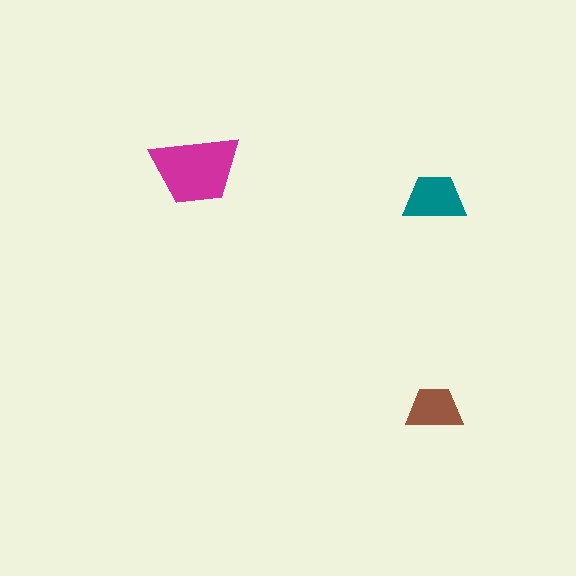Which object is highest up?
The magenta trapezoid is topmost.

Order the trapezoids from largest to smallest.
the magenta one, the teal one, the brown one.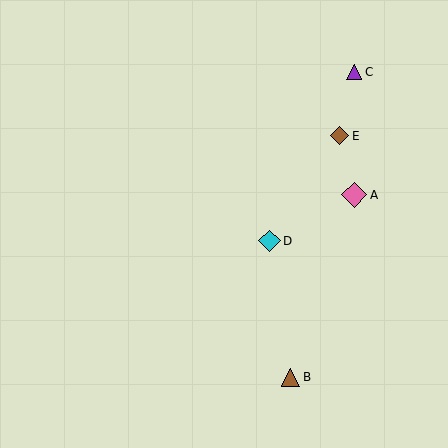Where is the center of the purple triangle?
The center of the purple triangle is at (354, 72).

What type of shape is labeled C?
Shape C is a purple triangle.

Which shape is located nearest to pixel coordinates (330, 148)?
The brown diamond (labeled E) at (340, 136) is nearest to that location.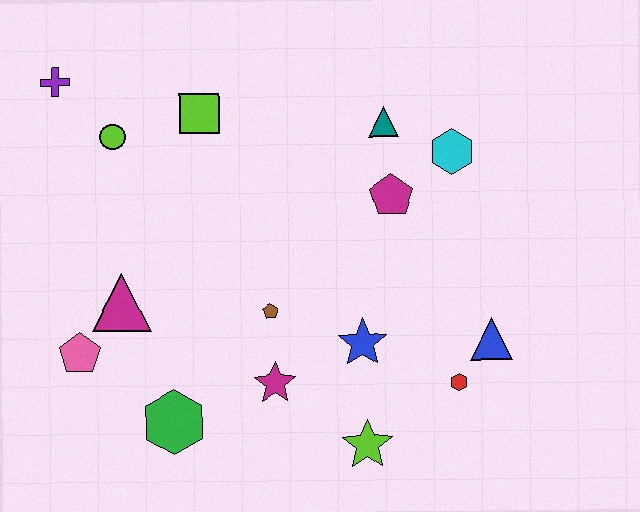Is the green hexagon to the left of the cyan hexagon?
Yes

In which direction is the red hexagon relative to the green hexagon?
The red hexagon is to the right of the green hexagon.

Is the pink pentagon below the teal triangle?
Yes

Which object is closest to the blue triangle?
The red hexagon is closest to the blue triangle.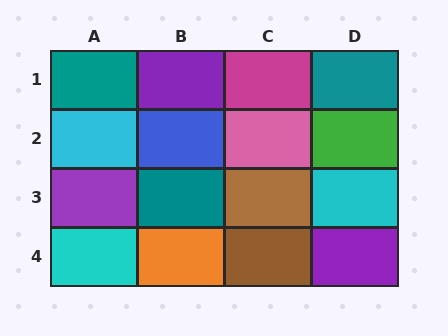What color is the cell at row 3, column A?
Purple.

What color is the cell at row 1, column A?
Teal.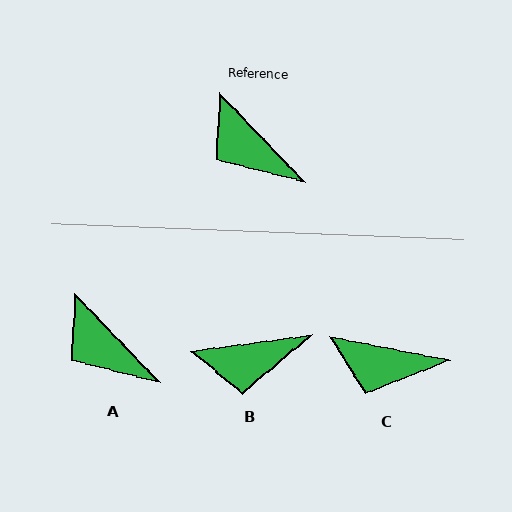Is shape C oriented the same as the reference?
No, it is off by about 35 degrees.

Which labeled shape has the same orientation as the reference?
A.